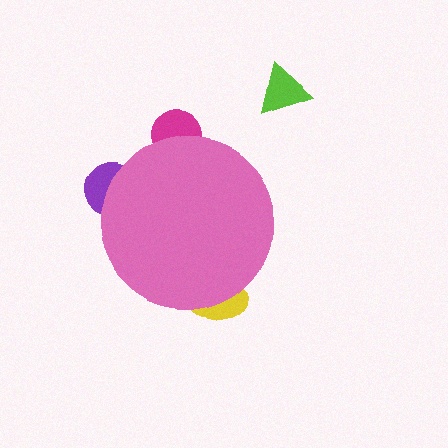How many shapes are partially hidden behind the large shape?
3 shapes are partially hidden.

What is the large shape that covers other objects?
A pink circle.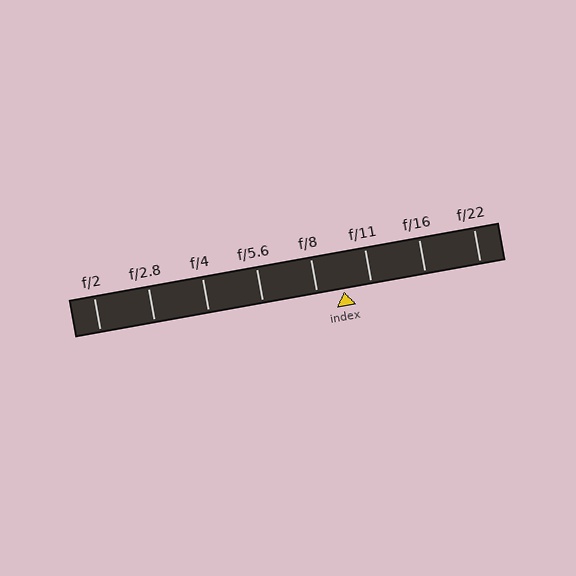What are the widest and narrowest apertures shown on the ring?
The widest aperture shown is f/2 and the narrowest is f/22.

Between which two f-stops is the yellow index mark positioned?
The index mark is between f/8 and f/11.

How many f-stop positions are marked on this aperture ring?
There are 8 f-stop positions marked.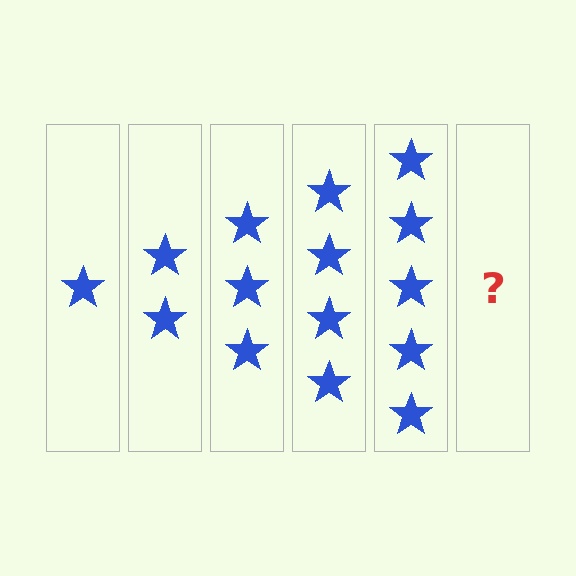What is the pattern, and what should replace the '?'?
The pattern is that each step adds one more star. The '?' should be 6 stars.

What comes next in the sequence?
The next element should be 6 stars.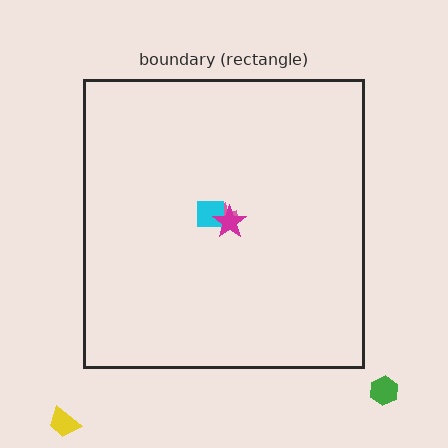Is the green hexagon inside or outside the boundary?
Outside.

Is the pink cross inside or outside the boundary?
Inside.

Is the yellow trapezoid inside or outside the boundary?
Outside.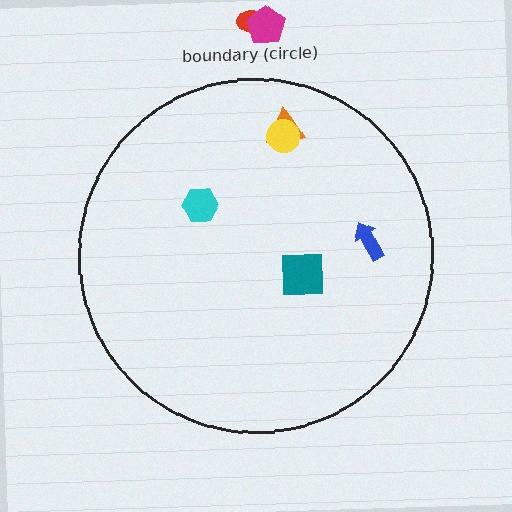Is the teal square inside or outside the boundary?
Inside.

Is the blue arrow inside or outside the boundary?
Inside.